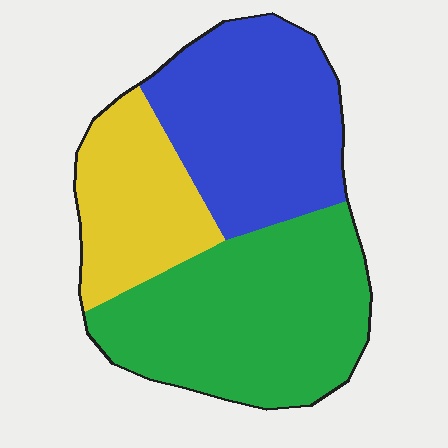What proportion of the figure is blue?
Blue covers around 35% of the figure.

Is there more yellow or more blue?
Blue.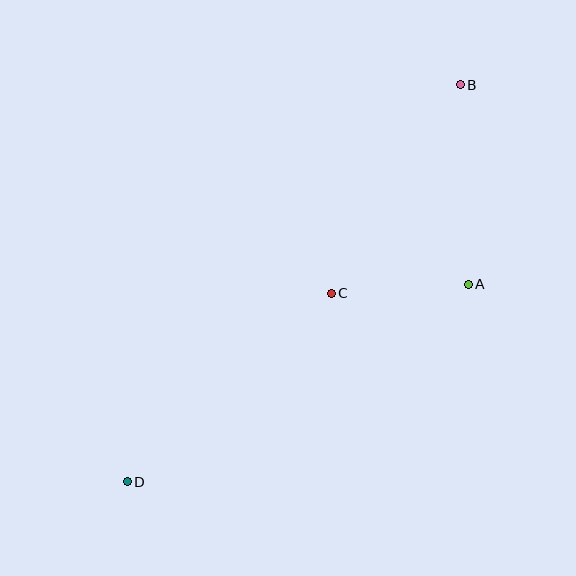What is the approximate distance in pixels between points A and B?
The distance between A and B is approximately 199 pixels.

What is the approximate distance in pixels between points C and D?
The distance between C and D is approximately 278 pixels.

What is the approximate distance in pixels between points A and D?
The distance between A and D is approximately 394 pixels.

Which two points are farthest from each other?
Points B and D are farthest from each other.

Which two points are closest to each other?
Points A and C are closest to each other.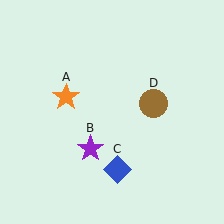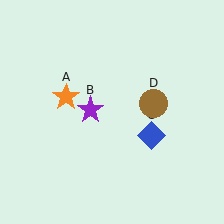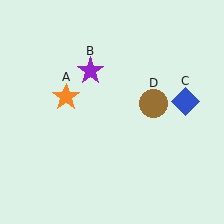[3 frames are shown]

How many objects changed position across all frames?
2 objects changed position: purple star (object B), blue diamond (object C).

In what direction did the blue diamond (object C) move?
The blue diamond (object C) moved up and to the right.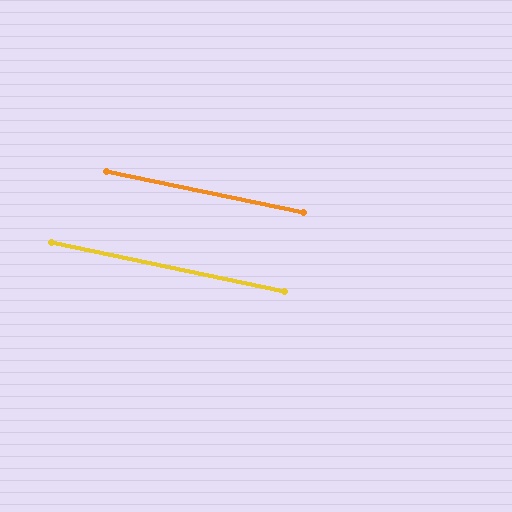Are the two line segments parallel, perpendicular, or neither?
Parallel — their directions differ by only 0.2°.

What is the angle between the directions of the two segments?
Approximately 0 degrees.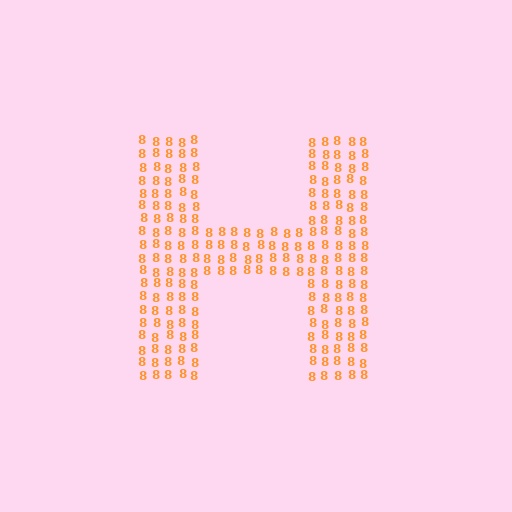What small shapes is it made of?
It is made of small digit 8's.